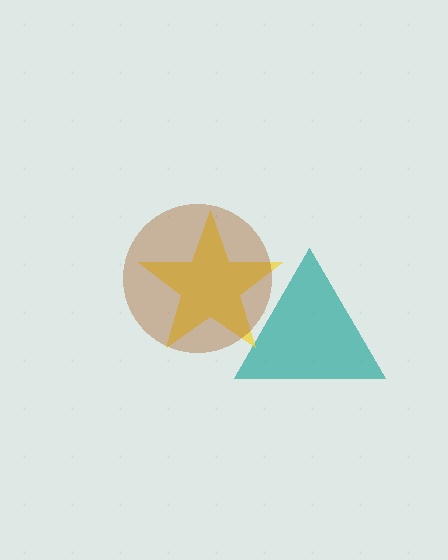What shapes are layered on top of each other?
The layered shapes are: a teal triangle, a yellow star, a brown circle.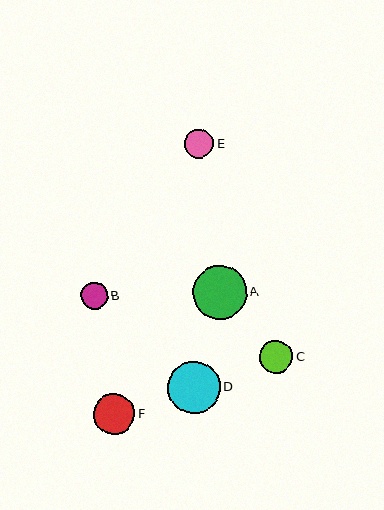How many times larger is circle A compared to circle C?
Circle A is approximately 1.6 times the size of circle C.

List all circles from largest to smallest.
From largest to smallest: A, D, F, C, E, B.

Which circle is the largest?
Circle A is the largest with a size of approximately 54 pixels.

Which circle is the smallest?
Circle B is the smallest with a size of approximately 27 pixels.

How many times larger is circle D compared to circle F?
Circle D is approximately 1.3 times the size of circle F.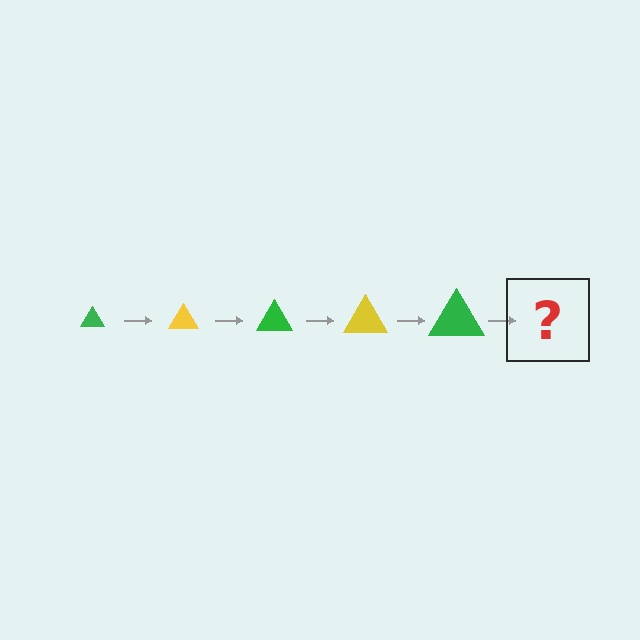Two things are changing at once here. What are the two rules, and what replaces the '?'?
The two rules are that the triangle grows larger each step and the color cycles through green and yellow. The '?' should be a yellow triangle, larger than the previous one.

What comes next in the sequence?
The next element should be a yellow triangle, larger than the previous one.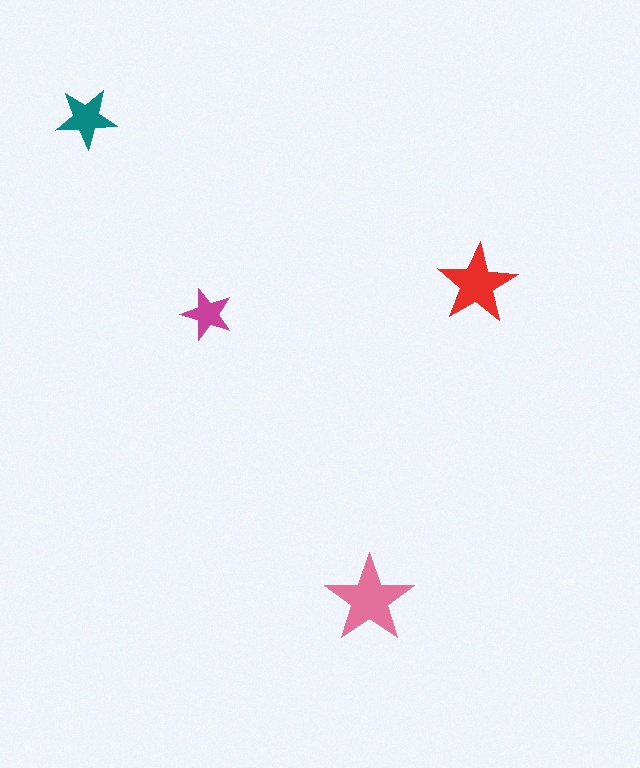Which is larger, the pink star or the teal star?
The pink one.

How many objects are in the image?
There are 4 objects in the image.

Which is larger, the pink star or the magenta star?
The pink one.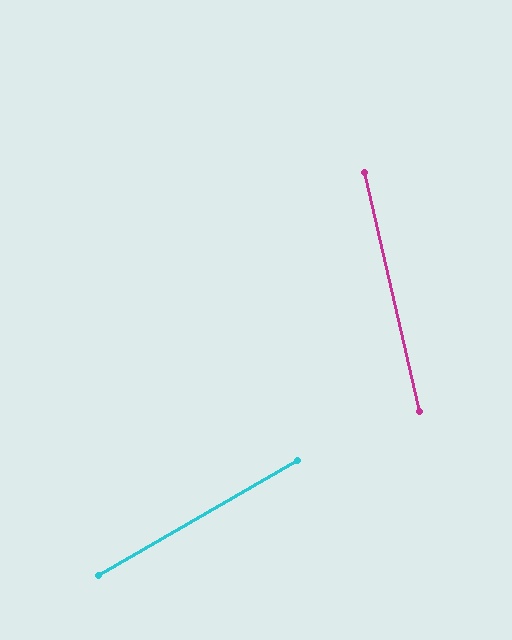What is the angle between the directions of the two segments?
Approximately 73 degrees.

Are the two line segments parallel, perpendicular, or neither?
Neither parallel nor perpendicular — they differ by about 73°.